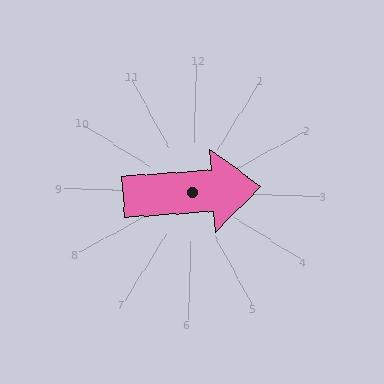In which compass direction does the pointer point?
East.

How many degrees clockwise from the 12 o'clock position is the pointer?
Approximately 84 degrees.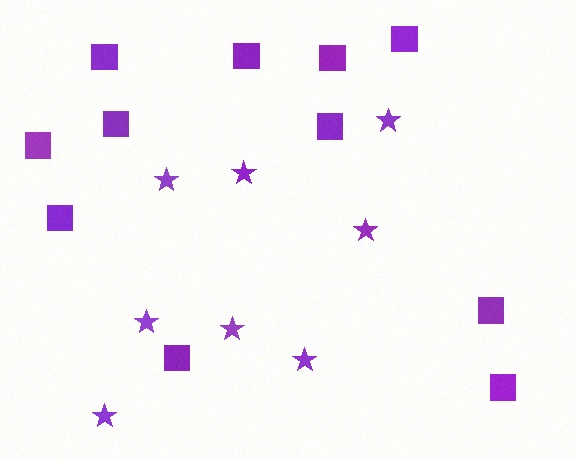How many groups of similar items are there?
There are 2 groups: one group of stars (8) and one group of squares (11).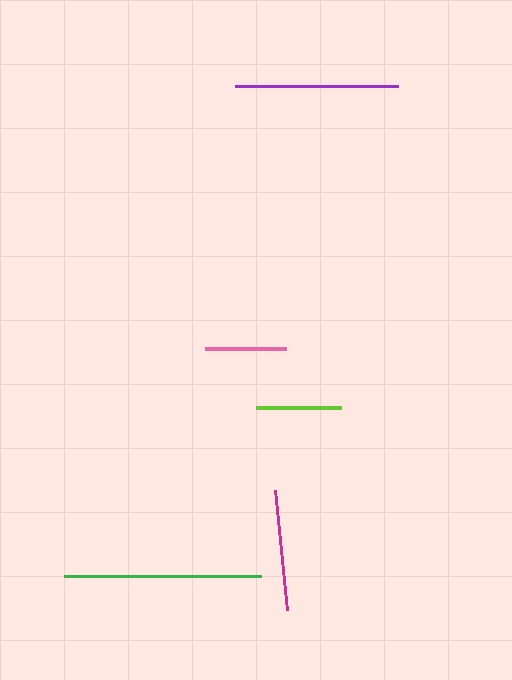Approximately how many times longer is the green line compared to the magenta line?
The green line is approximately 1.6 times the length of the magenta line.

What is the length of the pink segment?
The pink segment is approximately 82 pixels long.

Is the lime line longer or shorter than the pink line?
The lime line is longer than the pink line.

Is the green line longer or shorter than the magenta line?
The green line is longer than the magenta line.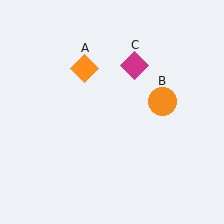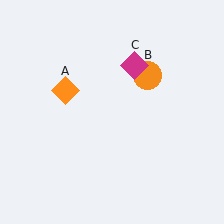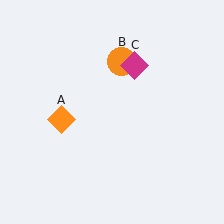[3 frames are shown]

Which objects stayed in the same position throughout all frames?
Magenta diamond (object C) remained stationary.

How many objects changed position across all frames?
2 objects changed position: orange diamond (object A), orange circle (object B).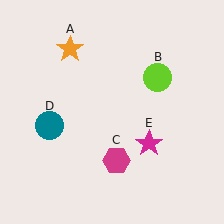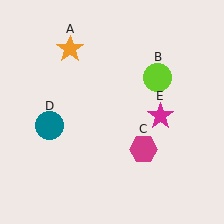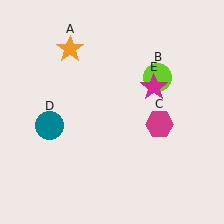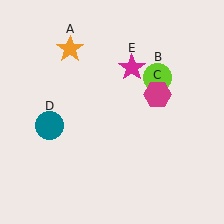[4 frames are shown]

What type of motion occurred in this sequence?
The magenta hexagon (object C), magenta star (object E) rotated counterclockwise around the center of the scene.